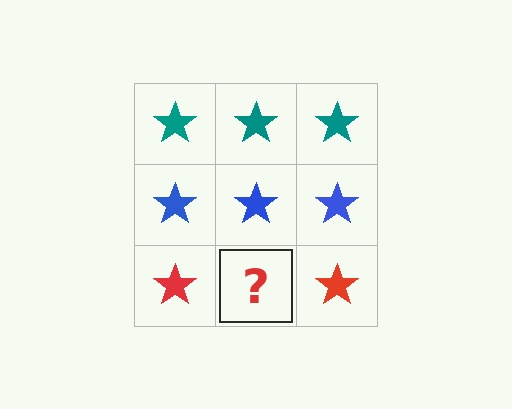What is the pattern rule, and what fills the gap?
The rule is that each row has a consistent color. The gap should be filled with a red star.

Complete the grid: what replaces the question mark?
The question mark should be replaced with a red star.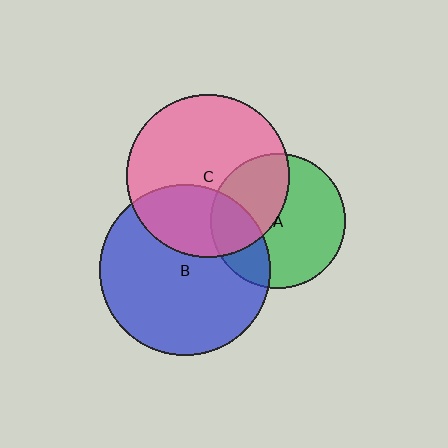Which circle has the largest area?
Circle B (blue).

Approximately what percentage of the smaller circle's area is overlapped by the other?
Approximately 30%.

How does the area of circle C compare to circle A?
Approximately 1.5 times.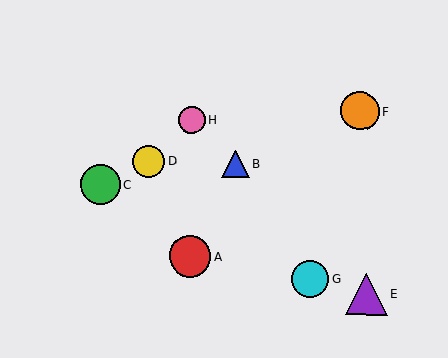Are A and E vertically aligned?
No, A is at x≈190 and E is at x≈366.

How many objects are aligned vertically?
2 objects (A, H) are aligned vertically.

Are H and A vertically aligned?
Yes, both are at x≈191.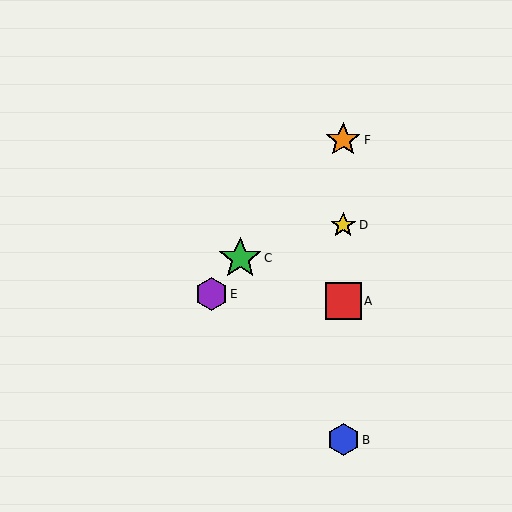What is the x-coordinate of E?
Object E is at x≈211.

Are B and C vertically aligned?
No, B is at x≈343 and C is at x≈240.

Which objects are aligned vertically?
Objects A, B, D, F are aligned vertically.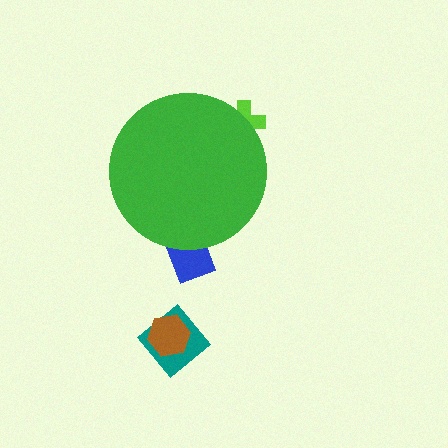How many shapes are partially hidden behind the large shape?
2 shapes are partially hidden.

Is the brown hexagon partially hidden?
No, the brown hexagon is fully visible.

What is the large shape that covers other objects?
A green circle.